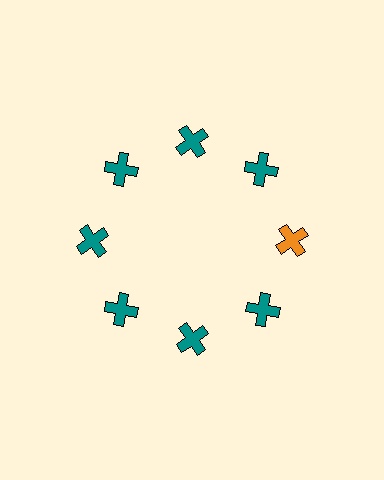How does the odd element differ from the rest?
It has a different color: orange instead of teal.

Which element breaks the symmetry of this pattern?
The orange cross at roughly the 3 o'clock position breaks the symmetry. All other shapes are teal crosses.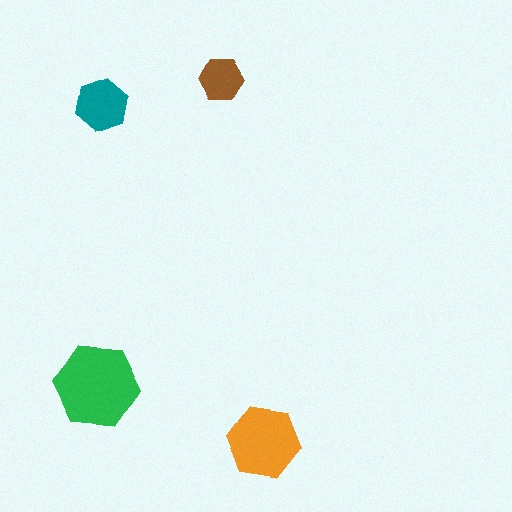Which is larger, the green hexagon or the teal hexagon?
The green one.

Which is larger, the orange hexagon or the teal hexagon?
The orange one.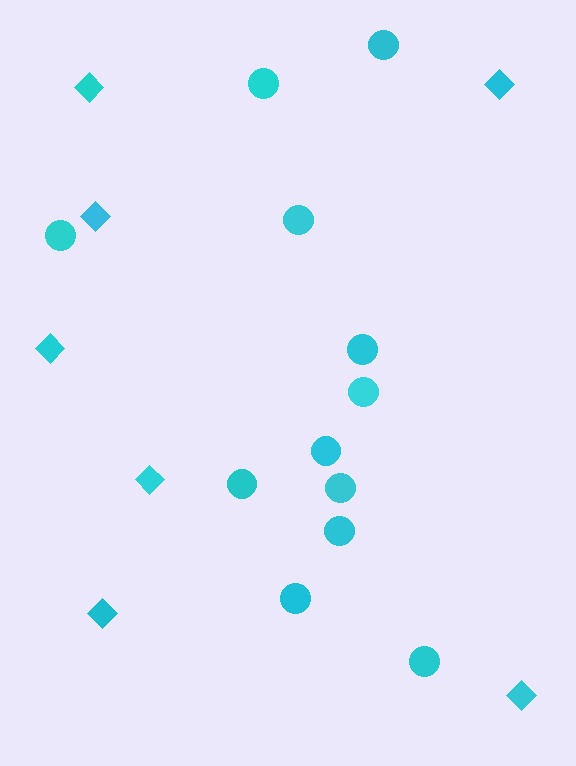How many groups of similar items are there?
There are 2 groups: one group of diamonds (7) and one group of circles (12).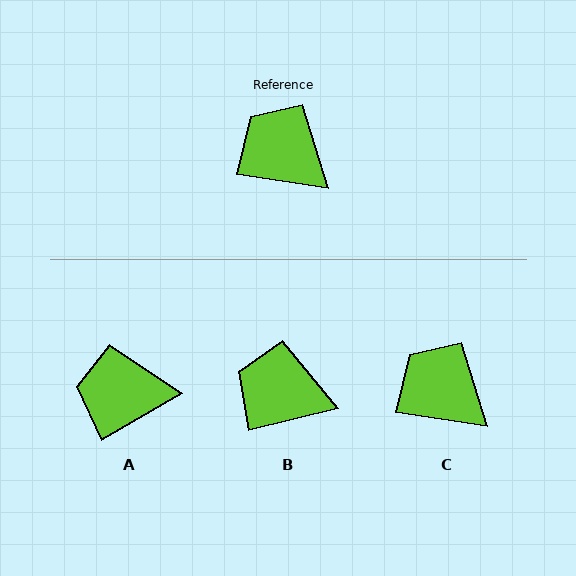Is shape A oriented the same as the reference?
No, it is off by about 39 degrees.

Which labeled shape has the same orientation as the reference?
C.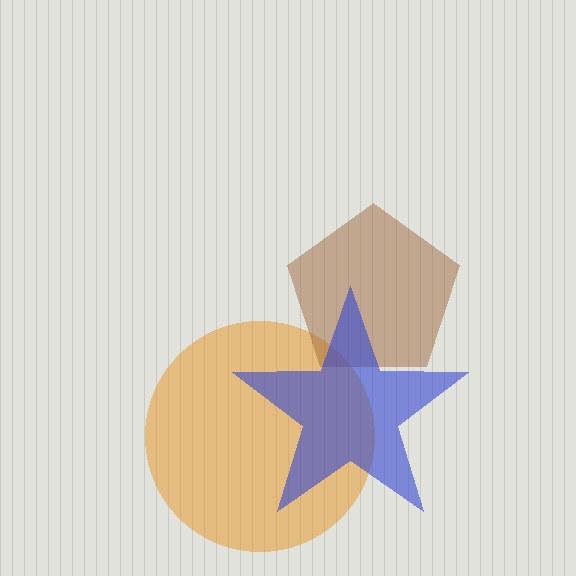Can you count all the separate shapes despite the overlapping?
Yes, there are 3 separate shapes.